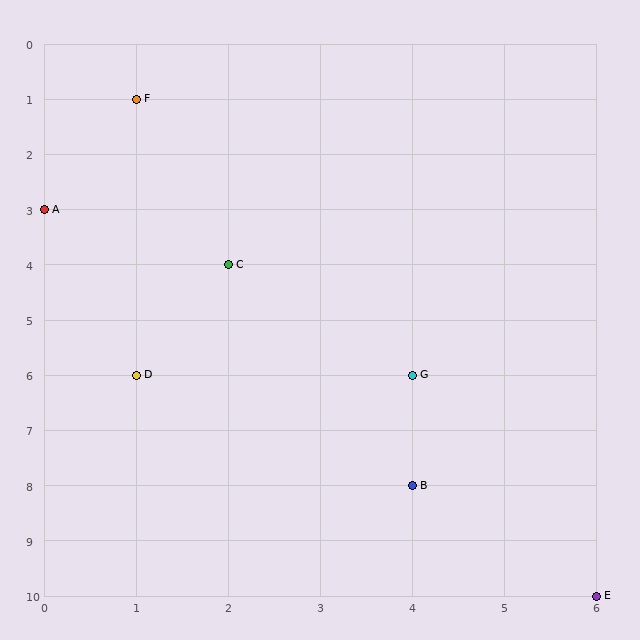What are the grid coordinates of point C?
Point C is at grid coordinates (2, 4).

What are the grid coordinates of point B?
Point B is at grid coordinates (4, 8).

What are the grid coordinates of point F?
Point F is at grid coordinates (1, 1).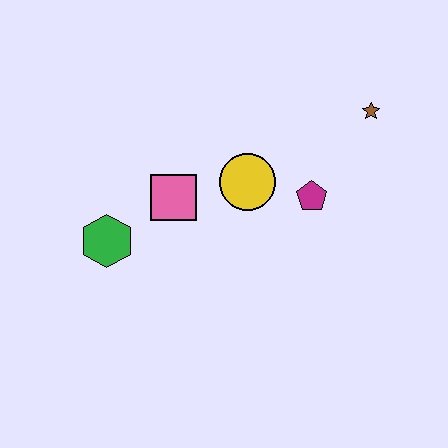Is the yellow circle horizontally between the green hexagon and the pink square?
No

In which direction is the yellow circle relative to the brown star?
The yellow circle is to the left of the brown star.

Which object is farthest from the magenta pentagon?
The green hexagon is farthest from the magenta pentagon.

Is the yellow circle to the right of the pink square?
Yes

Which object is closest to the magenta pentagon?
The yellow circle is closest to the magenta pentagon.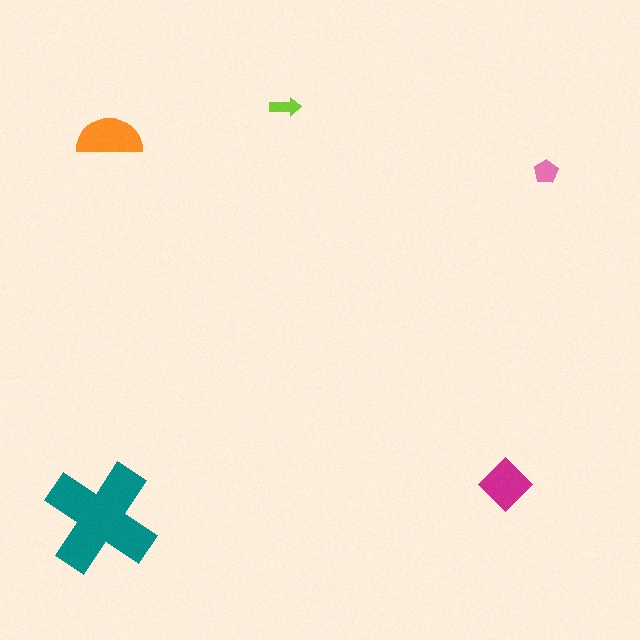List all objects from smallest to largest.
The lime arrow, the pink pentagon, the magenta diamond, the orange semicircle, the teal cross.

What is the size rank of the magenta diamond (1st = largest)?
3rd.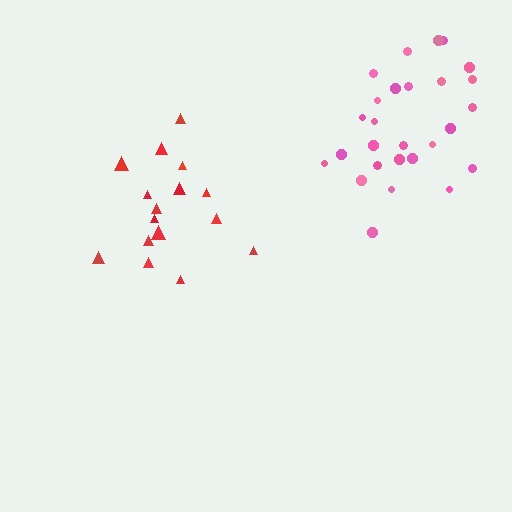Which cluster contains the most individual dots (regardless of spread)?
Pink (27).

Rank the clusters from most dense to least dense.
pink, red.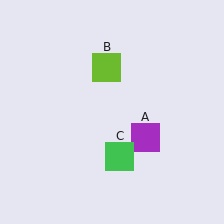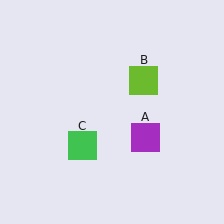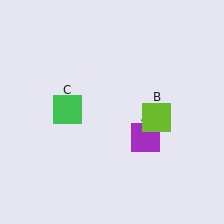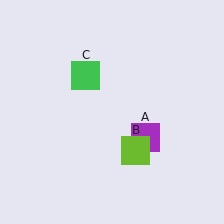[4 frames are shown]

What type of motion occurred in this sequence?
The lime square (object B), green square (object C) rotated clockwise around the center of the scene.